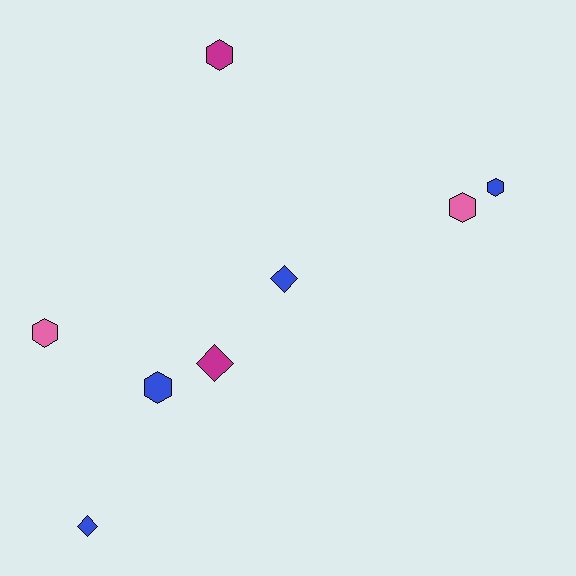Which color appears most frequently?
Blue, with 4 objects.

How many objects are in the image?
There are 8 objects.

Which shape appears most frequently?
Hexagon, with 5 objects.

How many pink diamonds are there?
There are no pink diamonds.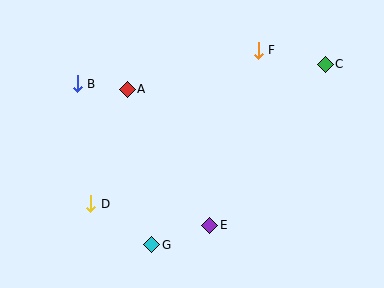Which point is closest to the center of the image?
Point E at (210, 225) is closest to the center.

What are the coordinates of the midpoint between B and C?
The midpoint between B and C is at (201, 74).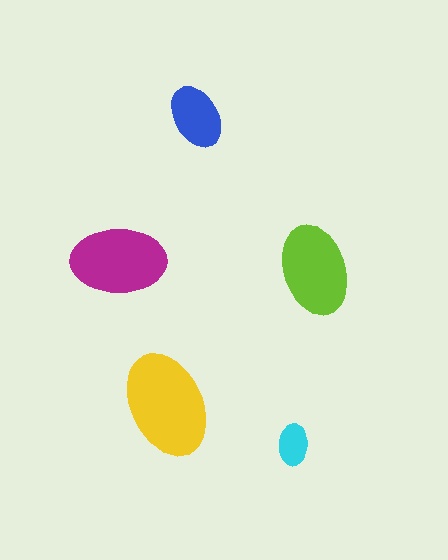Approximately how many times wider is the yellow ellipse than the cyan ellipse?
About 2.5 times wider.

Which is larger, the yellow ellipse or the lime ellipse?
The yellow one.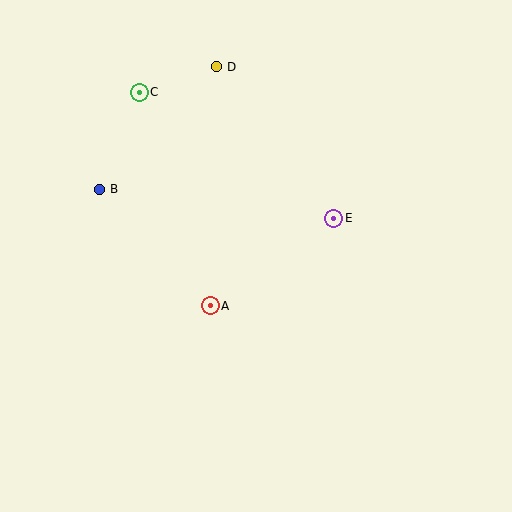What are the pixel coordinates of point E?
Point E is at (334, 218).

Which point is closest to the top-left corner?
Point C is closest to the top-left corner.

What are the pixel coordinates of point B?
Point B is at (99, 189).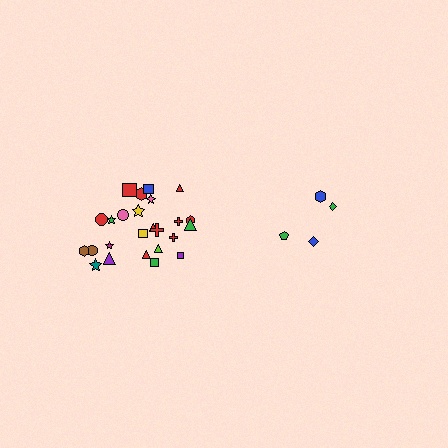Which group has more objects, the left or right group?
The left group.